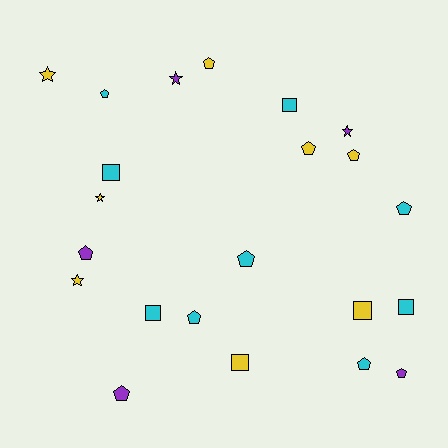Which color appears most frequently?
Cyan, with 9 objects.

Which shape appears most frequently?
Pentagon, with 11 objects.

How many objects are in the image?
There are 22 objects.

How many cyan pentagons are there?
There are 5 cyan pentagons.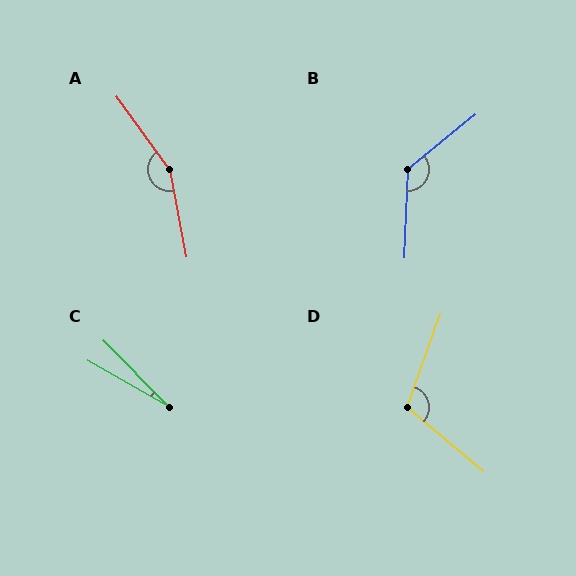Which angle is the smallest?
C, at approximately 16 degrees.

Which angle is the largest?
A, at approximately 155 degrees.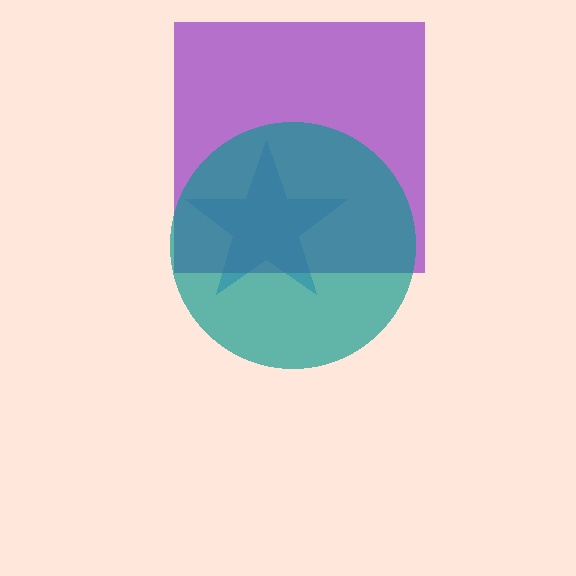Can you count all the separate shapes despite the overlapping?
Yes, there are 3 separate shapes.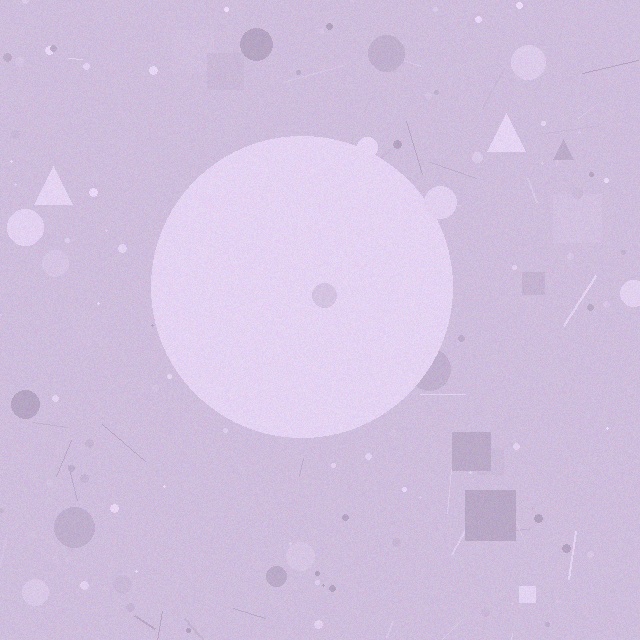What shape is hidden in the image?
A circle is hidden in the image.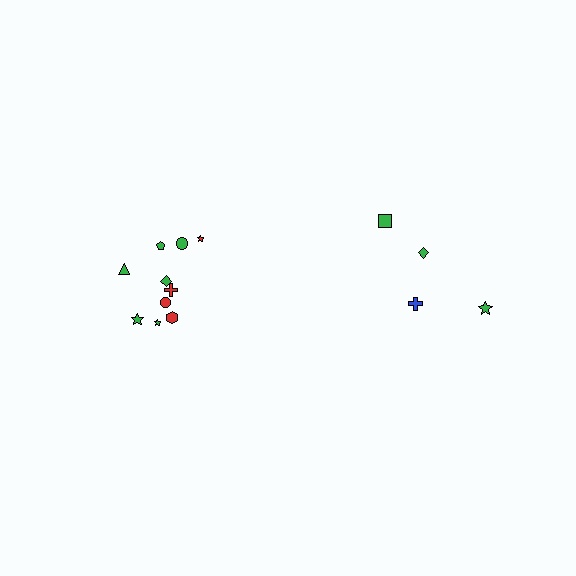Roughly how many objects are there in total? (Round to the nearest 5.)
Roughly 15 objects in total.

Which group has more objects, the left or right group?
The left group.